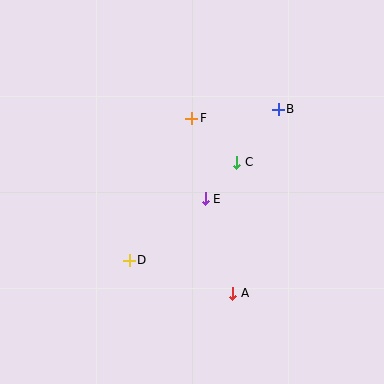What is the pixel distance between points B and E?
The distance between B and E is 116 pixels.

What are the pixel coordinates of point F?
Point F is at (192, 118).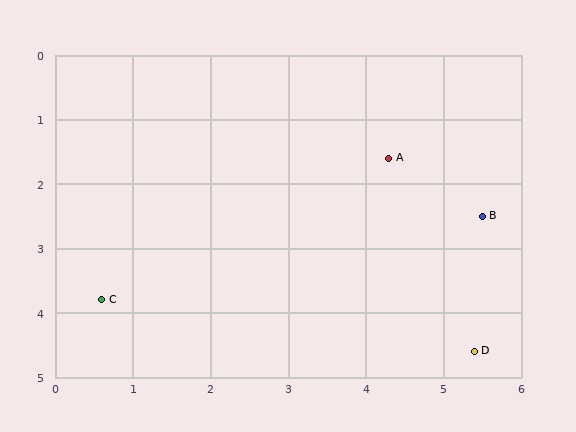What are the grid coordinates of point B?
Point B is at approximately (5.5, 2.5).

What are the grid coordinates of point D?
Point D is at approximately (5.4, 4.6).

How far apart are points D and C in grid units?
Points D and C are about 4.9 grid units apart.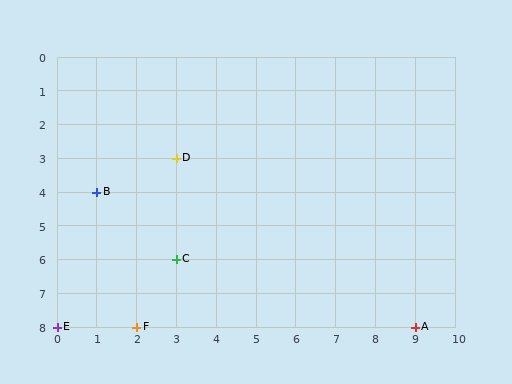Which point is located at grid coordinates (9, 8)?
Point A is at (9, 8).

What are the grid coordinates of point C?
Point C is at grid coordinates (3, 6).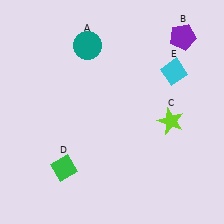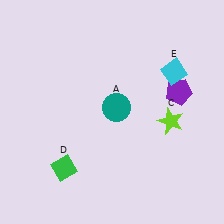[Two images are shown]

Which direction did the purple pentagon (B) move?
The purple pentagon (B) moved down.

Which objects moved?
The objects that moved are: the teal circle (A), the purple pentagon (B).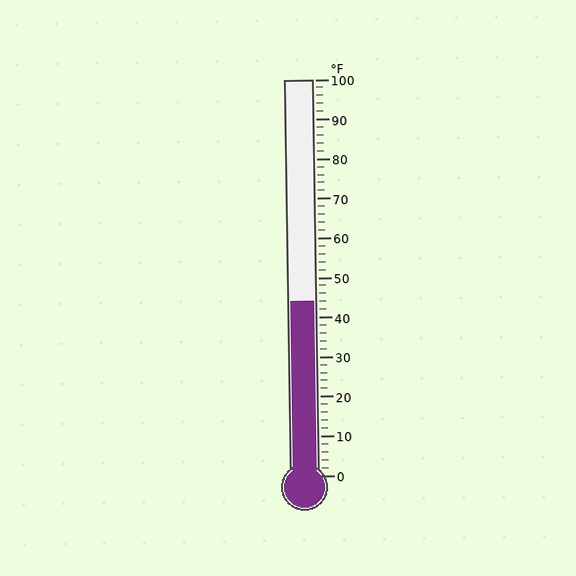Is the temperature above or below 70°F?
The temperature is below 70°F.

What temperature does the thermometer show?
The thermometer shows approximately 44°F.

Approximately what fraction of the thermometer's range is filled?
The thermometer is filled to approximately 45% of its range.